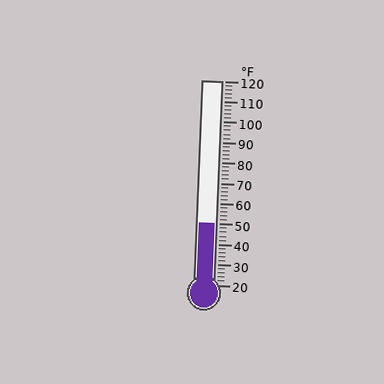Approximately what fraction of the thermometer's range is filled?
The thermometer is filled to approximately 30% of its range.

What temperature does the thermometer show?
The thermometer shows approximately 50°F.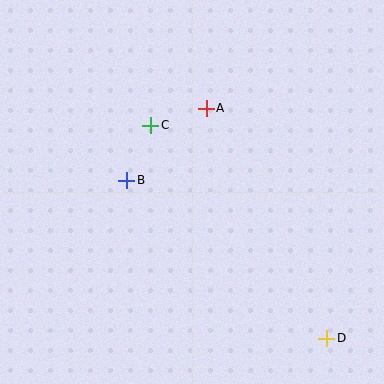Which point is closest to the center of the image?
Point B at (127, 180) is closest to the center.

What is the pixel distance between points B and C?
The distance between B and C is 60 pixels.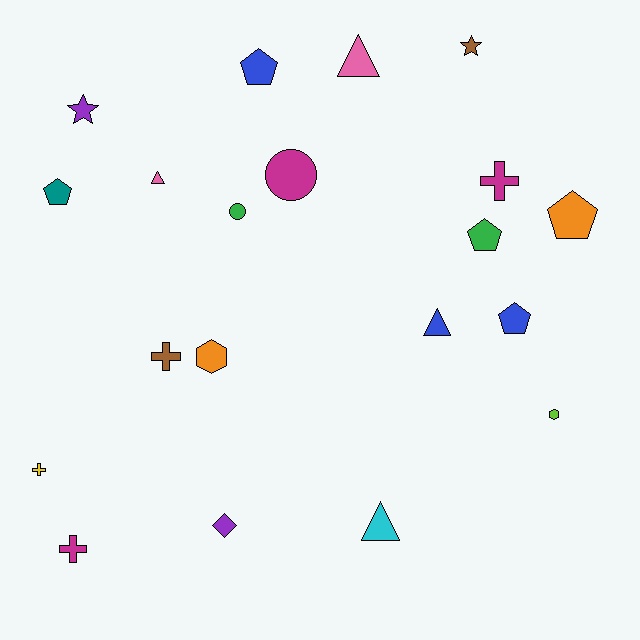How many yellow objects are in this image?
There is 1 yellow object.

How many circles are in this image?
There are 2 circles.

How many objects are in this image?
There are 20 objects.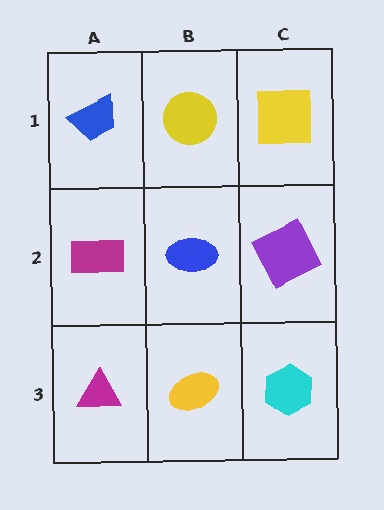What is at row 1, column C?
A yellow square.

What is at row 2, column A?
A magenta rectangle.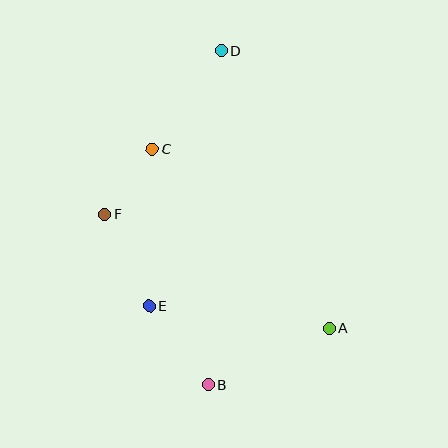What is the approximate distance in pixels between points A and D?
The distance between A and D is approximately 298 pixels.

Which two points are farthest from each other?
Points B and D are farthest from each other.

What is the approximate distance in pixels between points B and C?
The distance between B and C is approximately 243 pixels.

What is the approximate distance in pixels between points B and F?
The distance between B and F is approximately 199 pixels.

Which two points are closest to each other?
Points C and F are closest to each other.